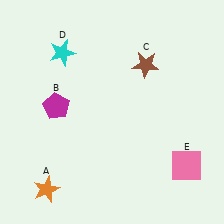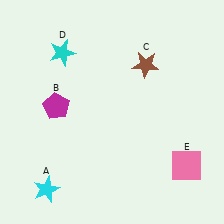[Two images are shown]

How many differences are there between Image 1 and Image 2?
There is 1 difference between the two images.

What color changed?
The star (A) changed from orange in Image 1 to cyan in Image 2.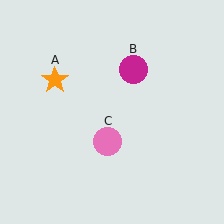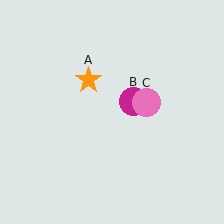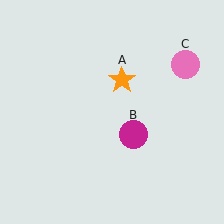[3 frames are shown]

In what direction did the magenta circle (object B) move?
The magenta circle (object B) moved down.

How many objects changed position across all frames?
3 objects changed position: orange star (object A), magenta circle (object B), pink circle (object C).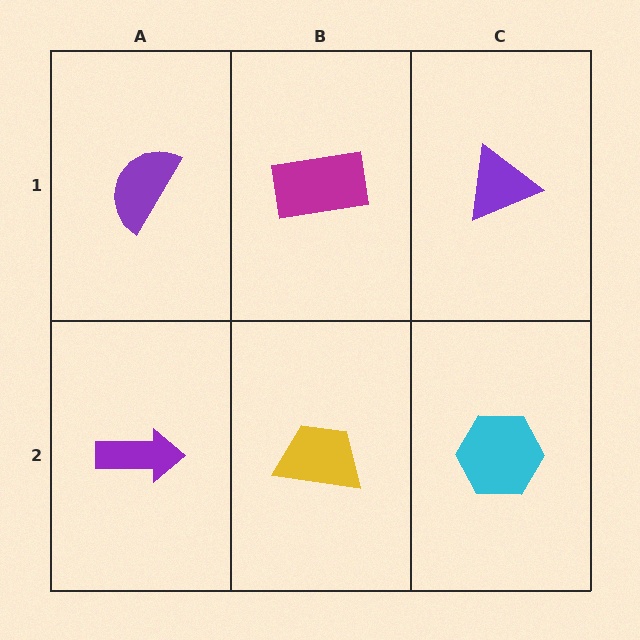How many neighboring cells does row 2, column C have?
2.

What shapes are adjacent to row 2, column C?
A purple triangle (row 1, column C), a yellow trapezoid (row 2, column B).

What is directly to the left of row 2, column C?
A yellow trapezoid.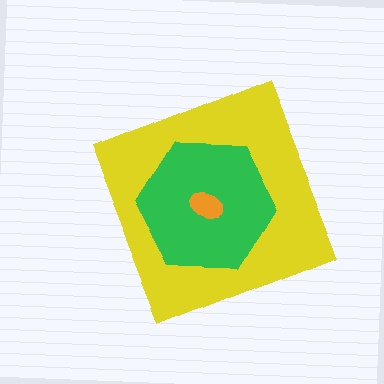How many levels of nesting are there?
3.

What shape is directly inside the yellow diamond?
The green hexagon.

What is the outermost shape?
The yellow diamond.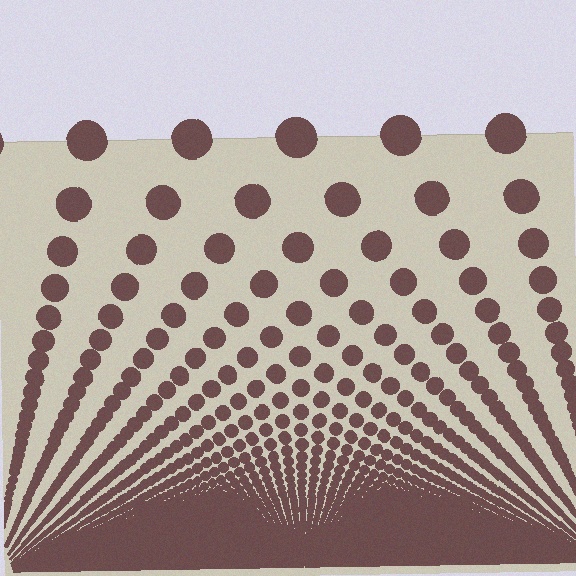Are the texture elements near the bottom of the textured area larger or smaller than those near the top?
Smaller. The gradient is inverted — elements near the bottom are smaller and denser.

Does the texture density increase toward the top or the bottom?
Density increases toward the bottom.